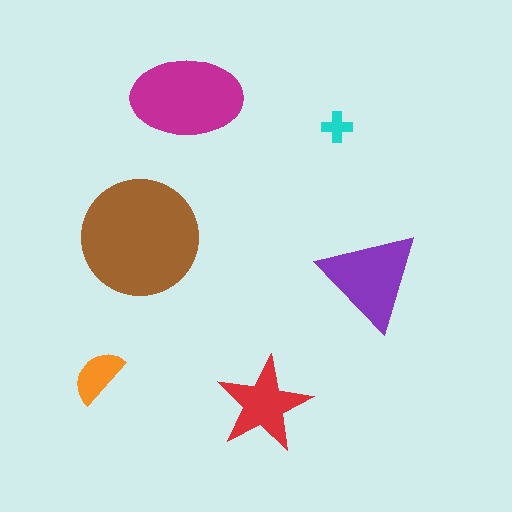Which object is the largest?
The brown circle.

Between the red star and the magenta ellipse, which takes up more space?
The magenta ellipse.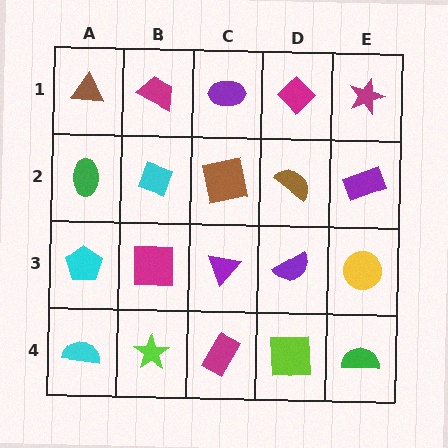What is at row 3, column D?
A purple semicircle.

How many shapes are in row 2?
5 shapes.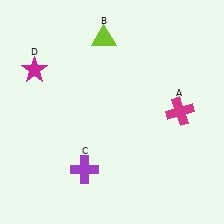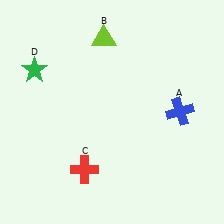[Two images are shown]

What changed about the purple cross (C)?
In Image 1, C is purple. In Image 2, it changed to red.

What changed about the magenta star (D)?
In Image 1, D is magenta. In Image 2, it changed to green.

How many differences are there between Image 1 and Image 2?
There are 3 differences between the two images.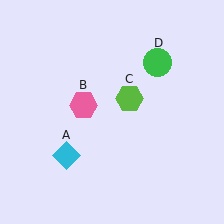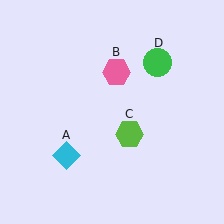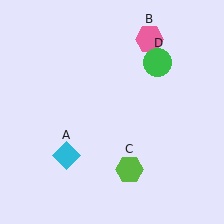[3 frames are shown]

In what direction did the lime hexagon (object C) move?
The lime hexagon (object C) moved down.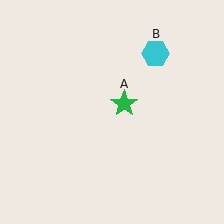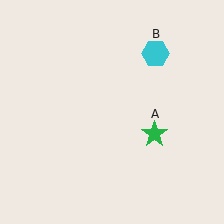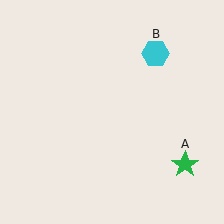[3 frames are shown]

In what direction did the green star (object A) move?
The green star (object A) moved down and to the right.